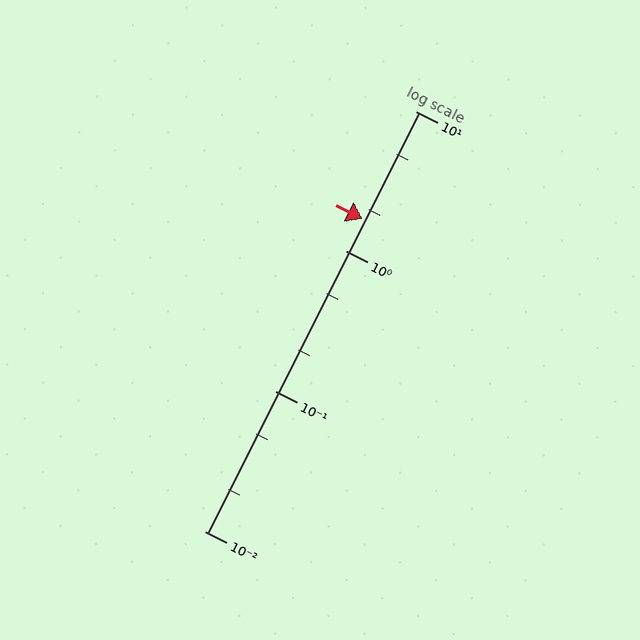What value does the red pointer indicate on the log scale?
The pointer indicates approximately 1.7.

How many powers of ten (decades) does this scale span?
The scale spans 3 decades, from 0.01 to 10.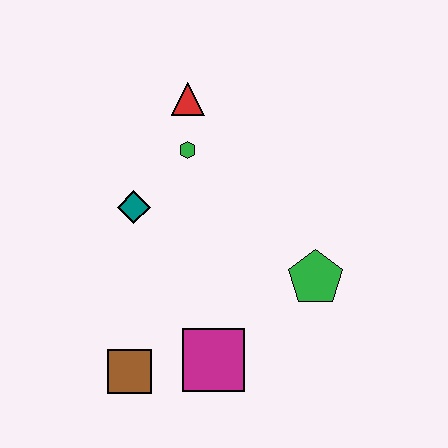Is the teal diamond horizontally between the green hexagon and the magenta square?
No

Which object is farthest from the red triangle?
The brown square is farthest from the red triangle.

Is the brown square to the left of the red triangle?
Yes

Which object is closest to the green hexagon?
The red triangle is closest to the green hexagon.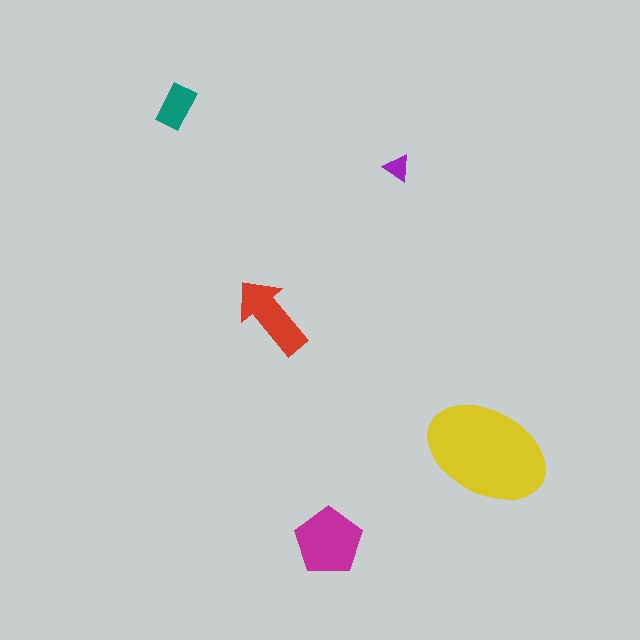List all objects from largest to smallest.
The yellow ellipse, the magenta pentagon, the red arrow, the teal rectangle, the purple triangle.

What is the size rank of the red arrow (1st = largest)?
3rd.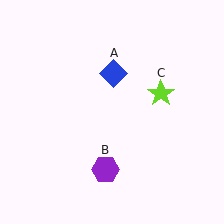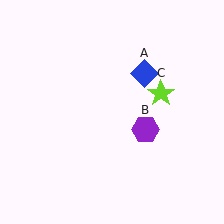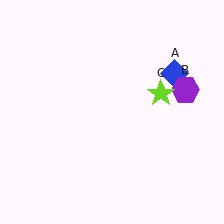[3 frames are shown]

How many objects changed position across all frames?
2 objects changed position: blue diamond (object A), purple hexagon (object B).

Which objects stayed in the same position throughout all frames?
Lime star (object C) remained stationary.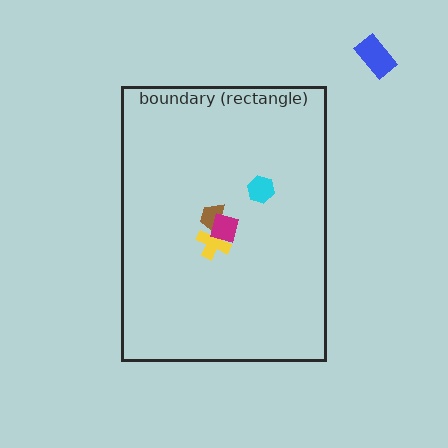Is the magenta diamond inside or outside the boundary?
Inside.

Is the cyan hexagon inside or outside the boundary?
Inside.